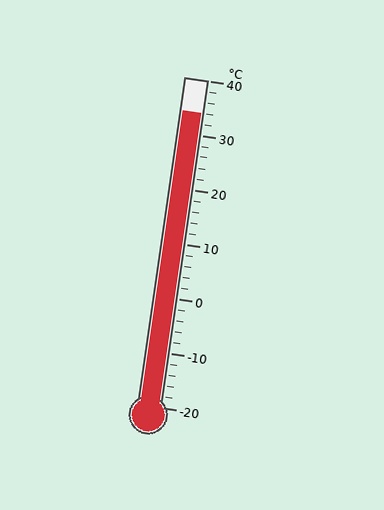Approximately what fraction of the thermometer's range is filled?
The thermometer is filled to approximately 90% of its range.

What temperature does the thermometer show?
The thermometer shows approximately 34°C.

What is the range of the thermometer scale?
The thermometer scale ranges from -20°C to 40°C.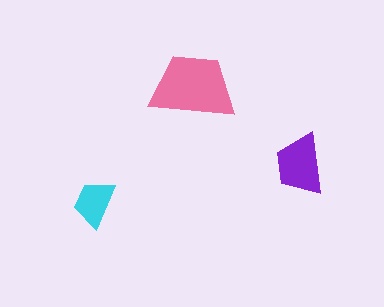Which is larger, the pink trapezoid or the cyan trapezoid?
The pink one.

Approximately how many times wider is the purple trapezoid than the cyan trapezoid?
About 1.5 times wider.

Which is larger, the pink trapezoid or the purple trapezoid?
The pink one.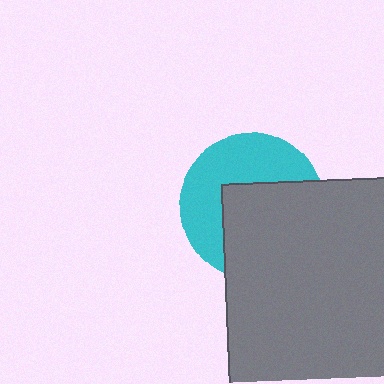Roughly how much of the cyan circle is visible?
About half of it is visible (roughly 48%).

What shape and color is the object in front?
The object in front is a gray rectangle.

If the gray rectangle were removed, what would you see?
You would see the complete cyan circle.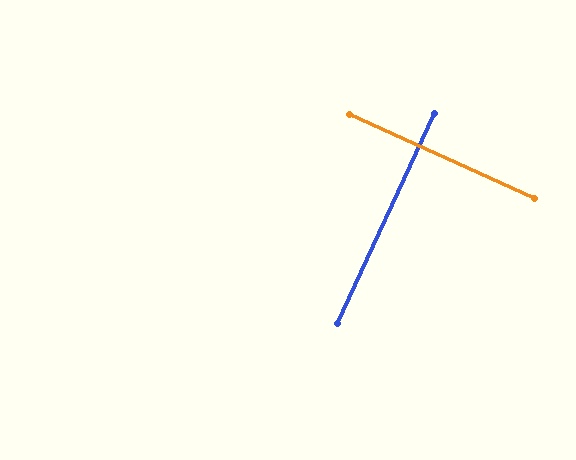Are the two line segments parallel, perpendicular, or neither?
Perpendicular — they meet at approximately 90°.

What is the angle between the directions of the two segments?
Approximately 90 degrees.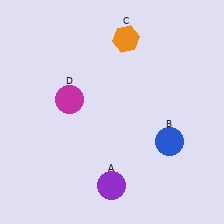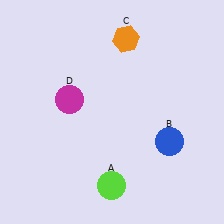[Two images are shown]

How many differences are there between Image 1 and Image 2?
There is 1 difference between the two images.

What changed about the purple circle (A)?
In Image 1, A is purple. In Image 2, it changed to lime.